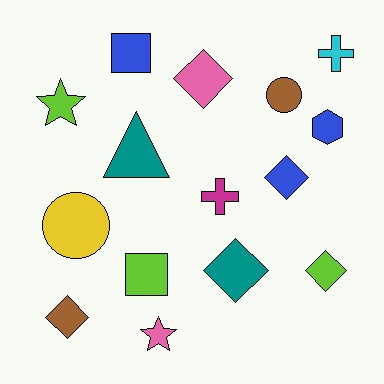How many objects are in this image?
There are 15 objects.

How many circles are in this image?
There are 2 circles.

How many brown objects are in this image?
There are 2 brown objects.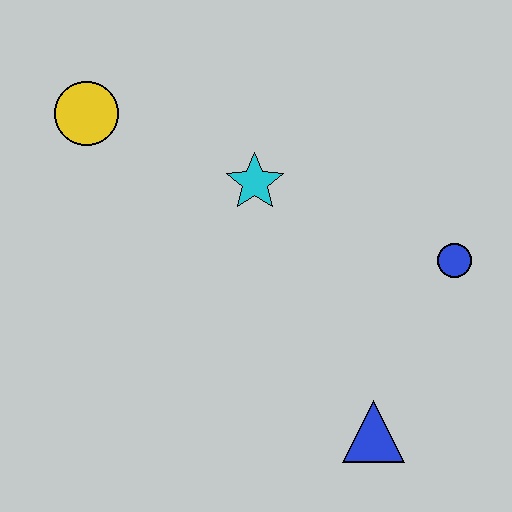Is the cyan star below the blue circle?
No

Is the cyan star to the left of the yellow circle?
No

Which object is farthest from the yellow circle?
The blue triangle is farthest from the yellow circle.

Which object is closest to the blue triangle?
The blue circle is closest to the blue triangle.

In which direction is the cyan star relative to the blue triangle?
The cyan star is above the blue triangle.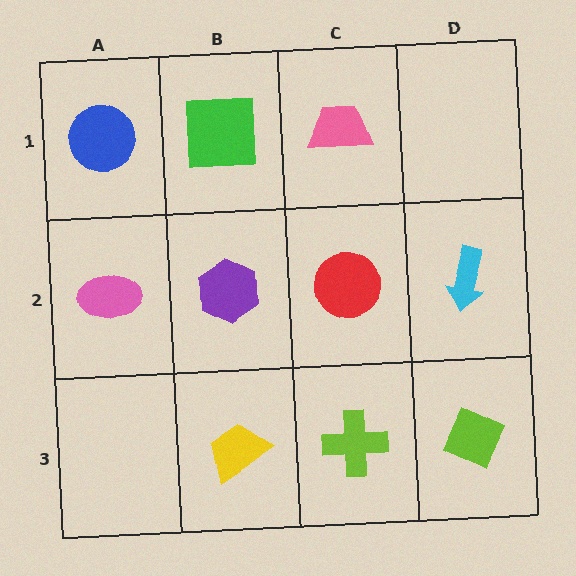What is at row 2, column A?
A pink ellipse.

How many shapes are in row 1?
3 shapes.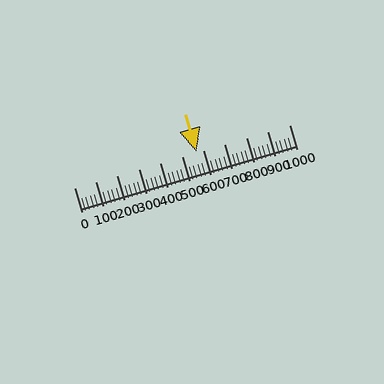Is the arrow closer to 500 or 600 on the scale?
The arrow is closer to 600.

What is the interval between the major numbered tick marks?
The major tick marks are spaced 100 units apart.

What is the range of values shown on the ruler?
The ruler shows values from 0 to 1000.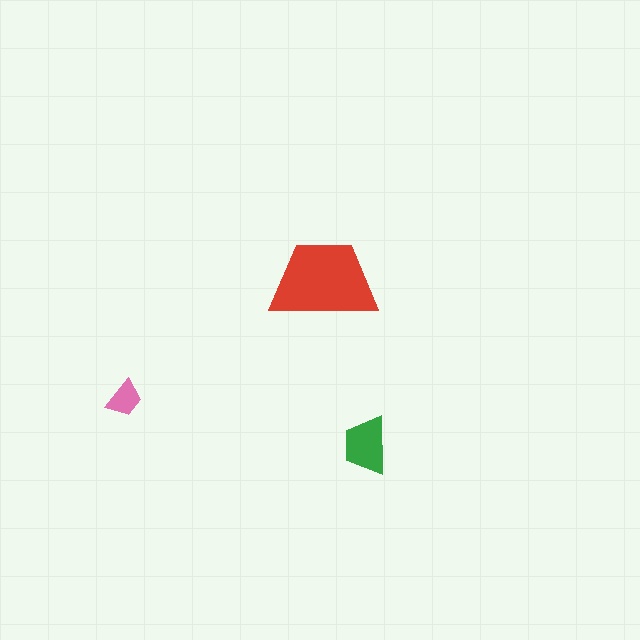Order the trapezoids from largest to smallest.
the red one, the green one, the pink one.